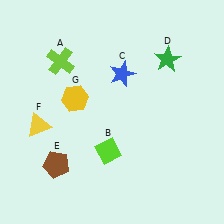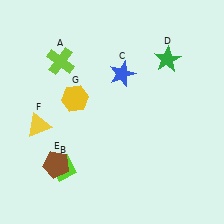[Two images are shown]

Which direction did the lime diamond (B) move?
The lime diamond (B) moved left.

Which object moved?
The lime diamond (B) moved left.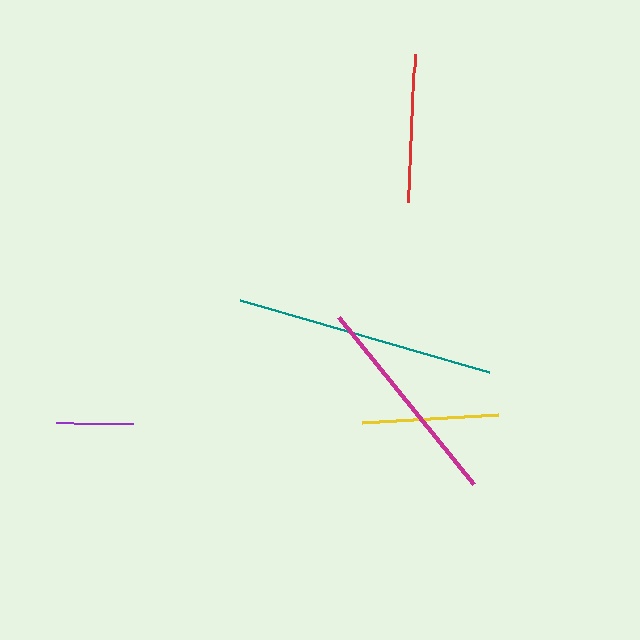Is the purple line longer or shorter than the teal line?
The teal line is longer than the purple line.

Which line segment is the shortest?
The purple line is the shortest at approximately 77 pixels.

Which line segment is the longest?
The teal line is the longest at approximately 259 pixels.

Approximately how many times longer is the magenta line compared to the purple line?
The magenta line is approximately 2.8 times the length of the purple line.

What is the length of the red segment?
The red segment is approximately 148 pixels long.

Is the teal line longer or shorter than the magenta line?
The teal line is longer than the magenta line.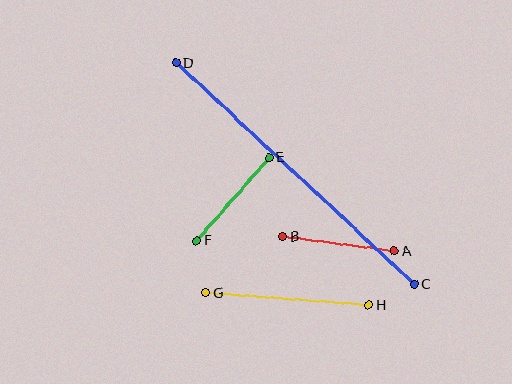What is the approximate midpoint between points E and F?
The midpoint is at approximately (233, 199) pixels.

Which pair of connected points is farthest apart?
Points C and D are farthest apart.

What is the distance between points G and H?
The distance is approximately 163 pixels.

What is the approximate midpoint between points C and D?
The midpoint is at approximately (295, 174) pixels.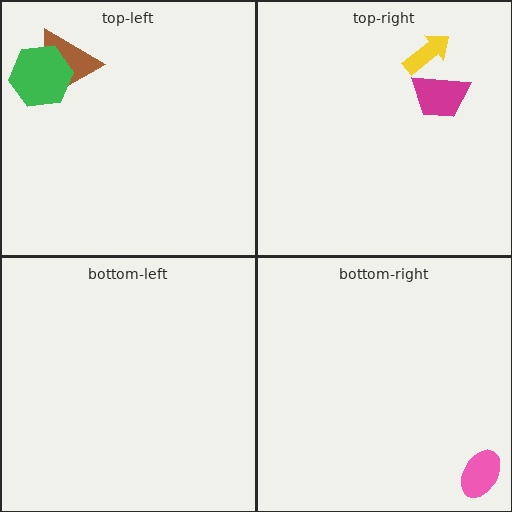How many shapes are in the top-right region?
2.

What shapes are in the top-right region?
The yellow arrow, the magenta trapezoid.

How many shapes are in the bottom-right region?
1.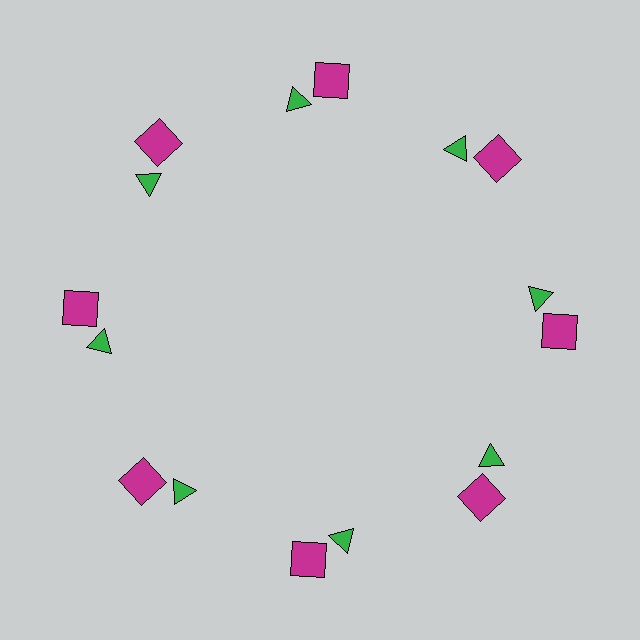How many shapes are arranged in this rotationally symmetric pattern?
There are 16 shapes, arranged in 8 groups of 2.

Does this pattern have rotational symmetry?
Yes, this pattern has 8-fold rotational symmetry. It looks the same after rotating 45 degrees around the center.